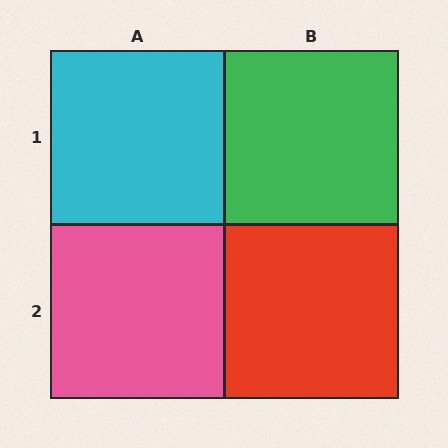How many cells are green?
1 cell is green.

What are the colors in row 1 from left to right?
Cyan, green.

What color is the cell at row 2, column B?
Red.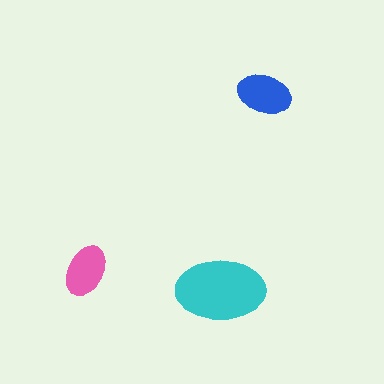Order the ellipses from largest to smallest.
the cyan one, the blue one, the pink one.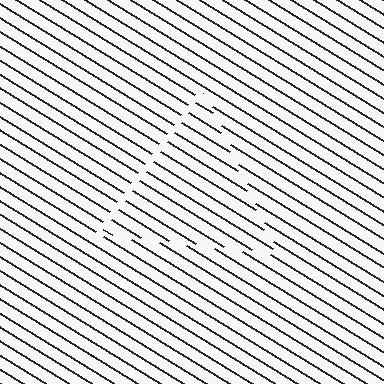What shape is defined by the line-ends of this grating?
An illusory triangle. The interior of the shape contains the same grating, shifted by half a period — the contour is defined by the phase discontinuity where line-ends from the inner and outer gratings abut.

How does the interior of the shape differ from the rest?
The interior of the shape contains the same grating, shifted by half a period — the contour is defined by the phase discontinuity where line-ends from the inner and outer gratings abut.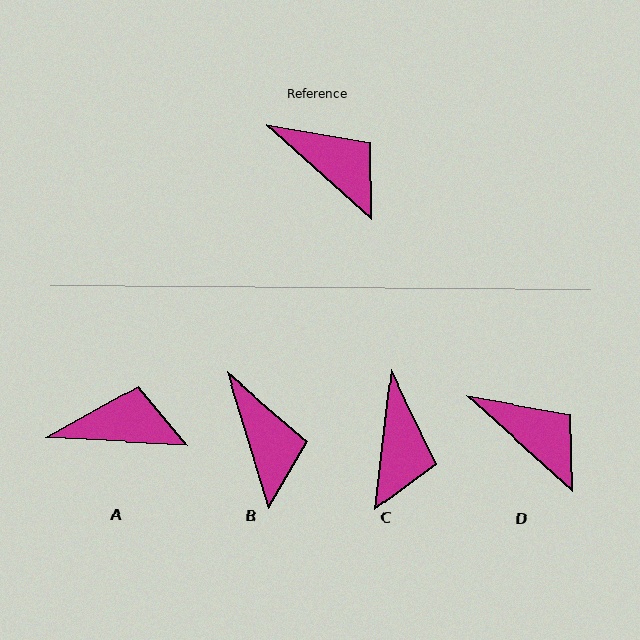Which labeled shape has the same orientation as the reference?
D.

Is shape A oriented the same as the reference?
No, it is off by about 39 degrees.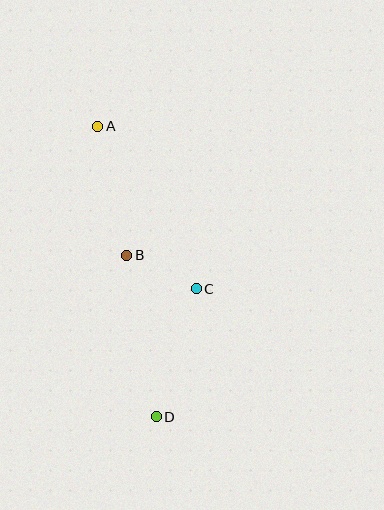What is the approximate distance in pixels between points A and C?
The distance between A and C is approximately 190 pixels.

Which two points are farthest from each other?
Points A and D are farthest from each other.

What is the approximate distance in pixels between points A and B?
The distance between A and B is approximately 132 pixels.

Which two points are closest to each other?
Points B and C are closest to each other.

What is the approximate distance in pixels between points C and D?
The distance between C and D is approximately 134 pixels.